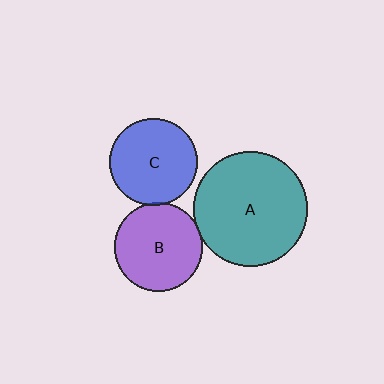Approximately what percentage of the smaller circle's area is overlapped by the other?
Approximately 5%.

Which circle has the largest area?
Circle A (teal).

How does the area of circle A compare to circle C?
Approximately 1.7 times.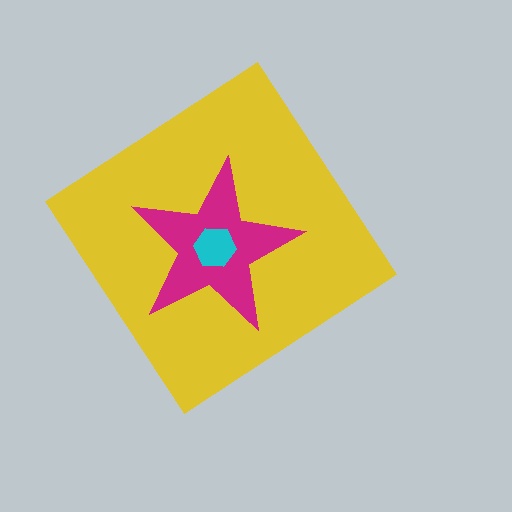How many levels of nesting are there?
3.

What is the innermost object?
The cyan hexagon.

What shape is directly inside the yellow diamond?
The magenta star.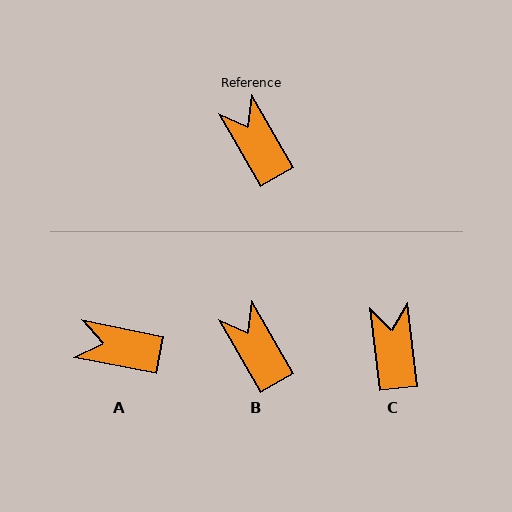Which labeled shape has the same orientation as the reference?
B.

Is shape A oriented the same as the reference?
No, it is off by about 49 degrees.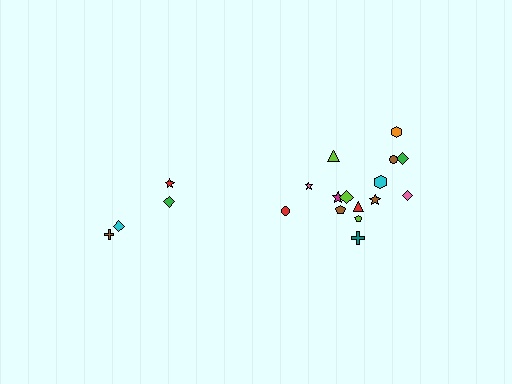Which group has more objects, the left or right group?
The right group.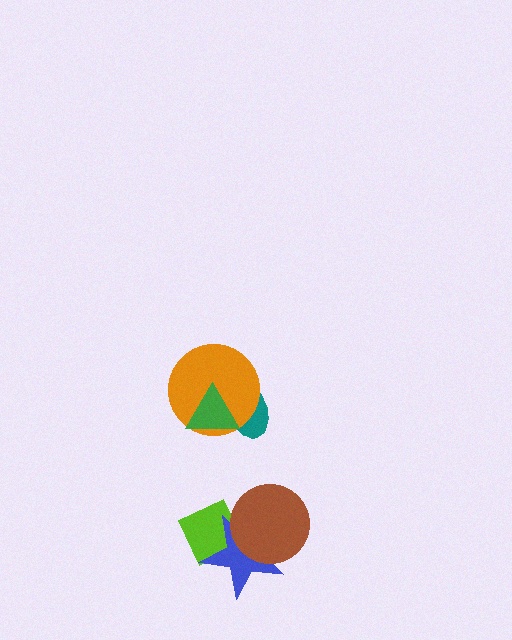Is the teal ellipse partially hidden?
Yes, it is partially covered by another shape.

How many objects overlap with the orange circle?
2 objects overlap with the orange circle.